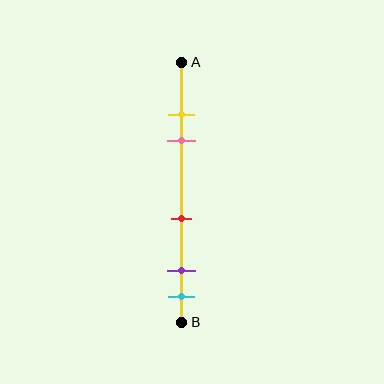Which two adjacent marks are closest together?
The yellow and pink marks are the closest adjacent pair.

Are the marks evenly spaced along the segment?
No, the marks are not evenly spaced.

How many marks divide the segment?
There are 5 marks dividing the segment.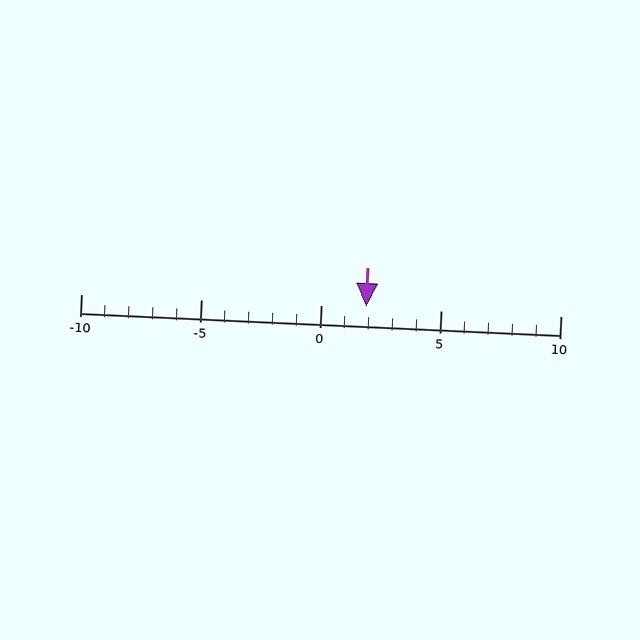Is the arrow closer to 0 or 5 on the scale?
The arrow is closer to 0.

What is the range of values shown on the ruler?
The ruler shows values from -10 to 10.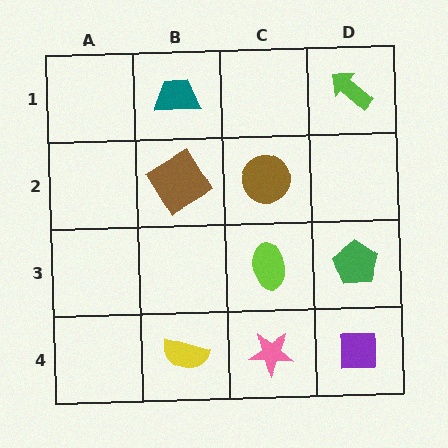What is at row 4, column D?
A purple square.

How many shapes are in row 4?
3 shapes.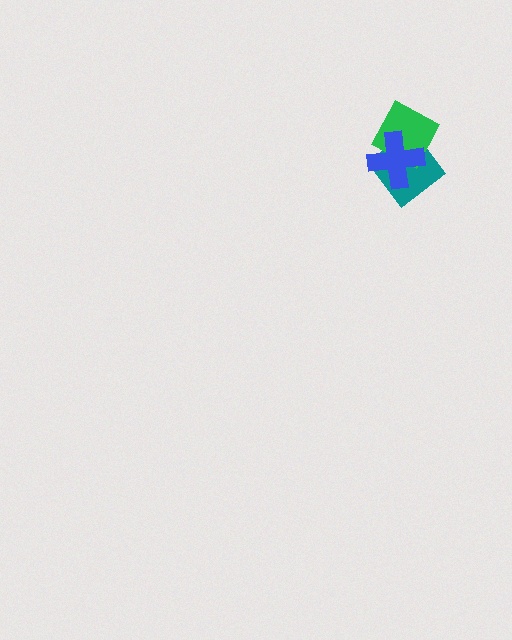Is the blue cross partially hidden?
No, no other shape covers it.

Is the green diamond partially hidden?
Yes, it is partially covered by another shape.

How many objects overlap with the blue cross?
2 objects overlap with the blue cross.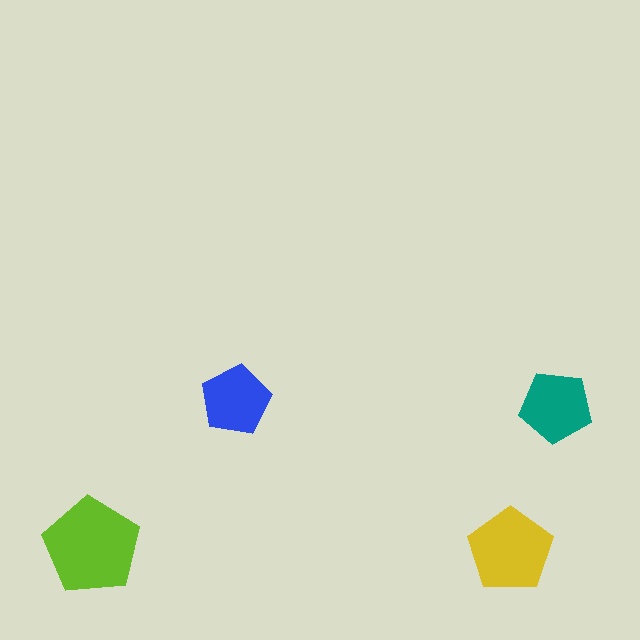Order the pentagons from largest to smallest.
the lime one, the yellow one, the teal one, the blue one.